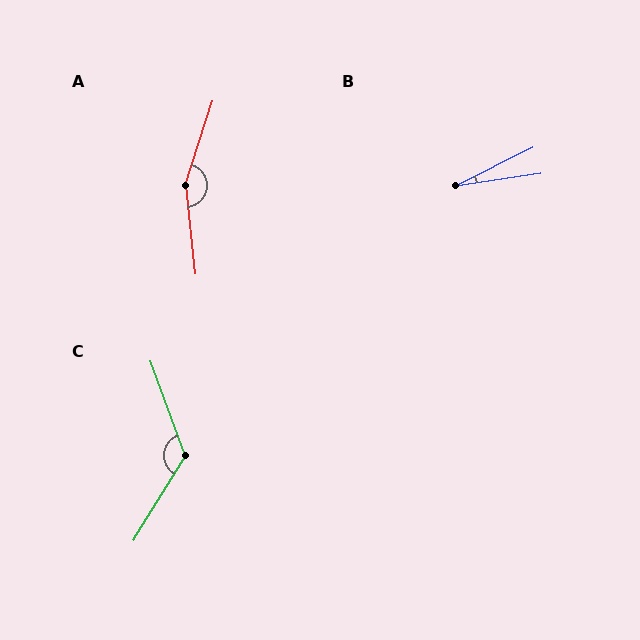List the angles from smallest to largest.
B (18°), C (128°), A (156°).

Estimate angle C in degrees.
Approximately 128 degrees.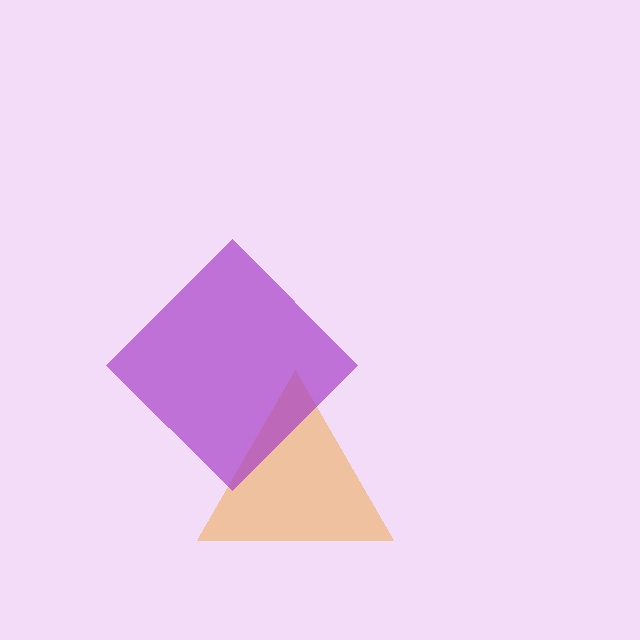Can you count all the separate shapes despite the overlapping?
Yes, there are 2 separate shapes.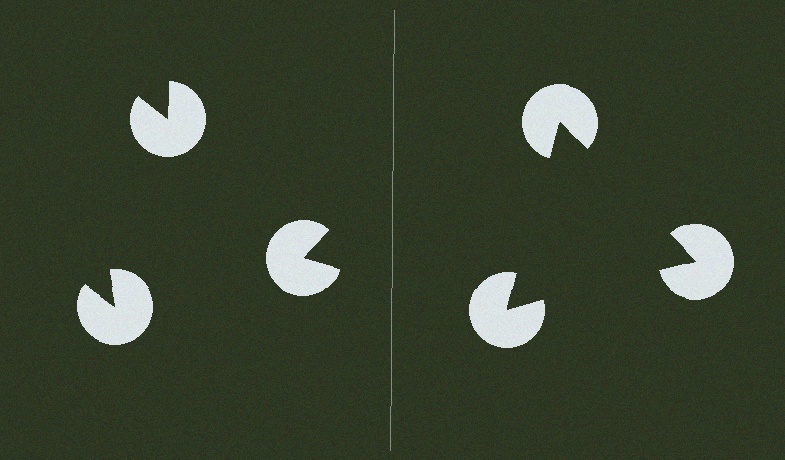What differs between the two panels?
The pac-man discs are positioned identically on both sides; only the wedge orientations differ. On the right they align to a triangle; on the left they are misaligned.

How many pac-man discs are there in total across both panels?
6 — 3 on each side.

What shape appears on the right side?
An illusory triangle.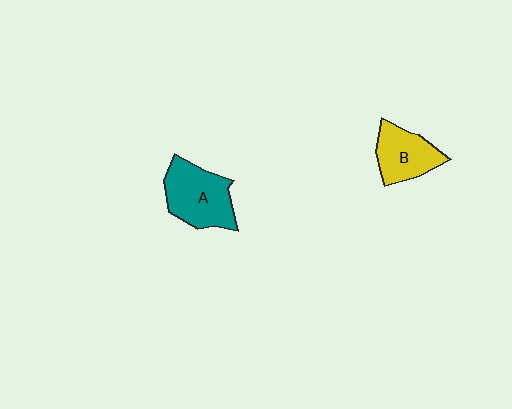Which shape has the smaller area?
Shape B (yellow).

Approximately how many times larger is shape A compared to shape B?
Approximately 1.3 times.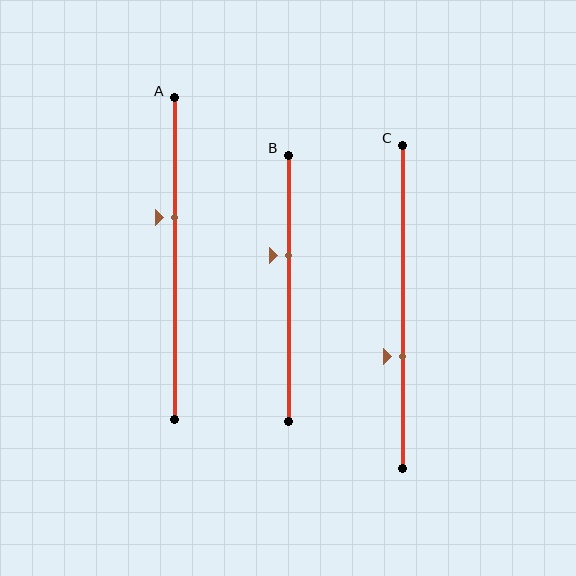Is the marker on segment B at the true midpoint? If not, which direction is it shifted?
No, the marker on segment B is shifted upward by about 13% of the segment length.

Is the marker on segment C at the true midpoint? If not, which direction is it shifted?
No, the marker on segment C is shifted downward by about 15% of the segment length.